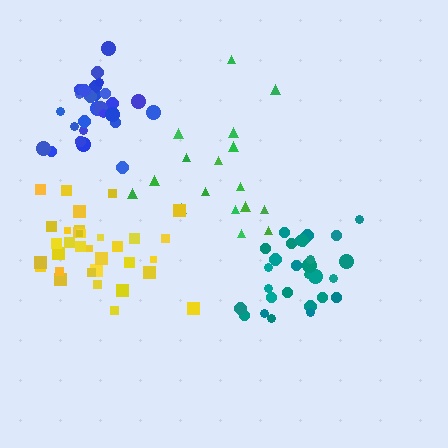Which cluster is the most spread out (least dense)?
Green.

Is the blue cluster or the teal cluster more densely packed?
Blue.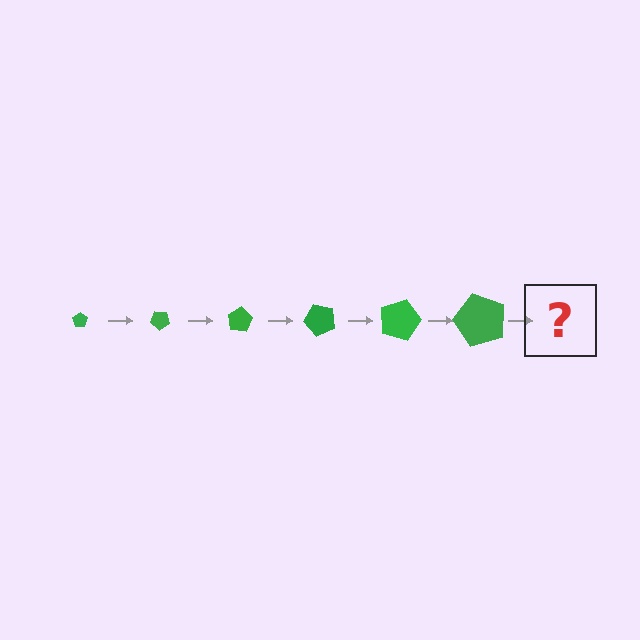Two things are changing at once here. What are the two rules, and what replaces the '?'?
The two rules are that the pentagon grows larger each step and it rotates 40 degrees each step. The '?' should be a pentagon, larger than the previous one and rotated 240 degrees from the start.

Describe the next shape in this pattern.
It should be a pentagon, larger than the previous one and rotated 240 degrees from the start.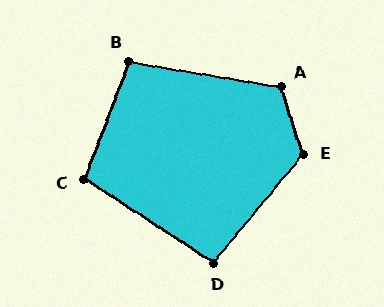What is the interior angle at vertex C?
Approximately 102 degrees (obtuse).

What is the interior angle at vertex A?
Approximately 118 degrees (obtuse).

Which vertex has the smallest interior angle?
D, at approximately 97 degrees.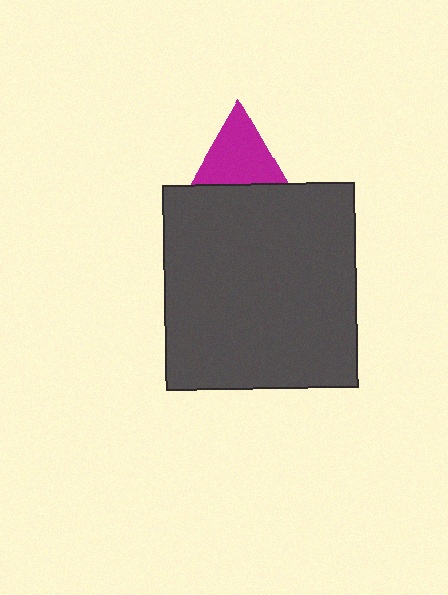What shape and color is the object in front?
The object in front is a dark gray rectangle.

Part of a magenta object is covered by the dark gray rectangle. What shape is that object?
It is a triangle.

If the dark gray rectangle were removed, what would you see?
You would see the complete magenta triangle.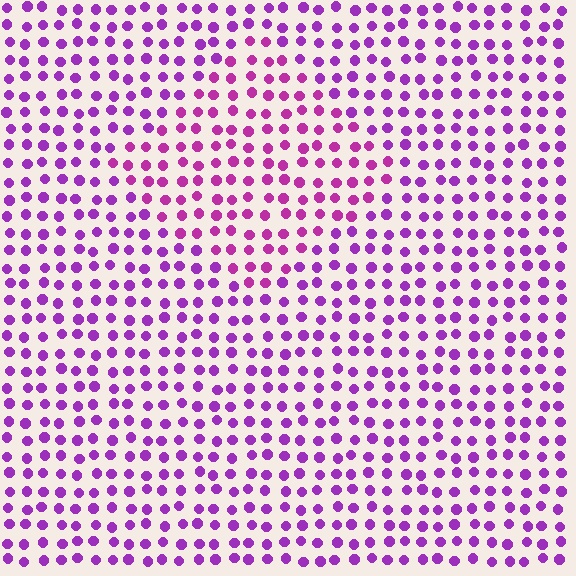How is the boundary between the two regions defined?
The boundary is defined purely by a slight shift in hue (about 24 degrees). Spacing, size, and orientation are identical on both sides.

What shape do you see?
I see a diamond.